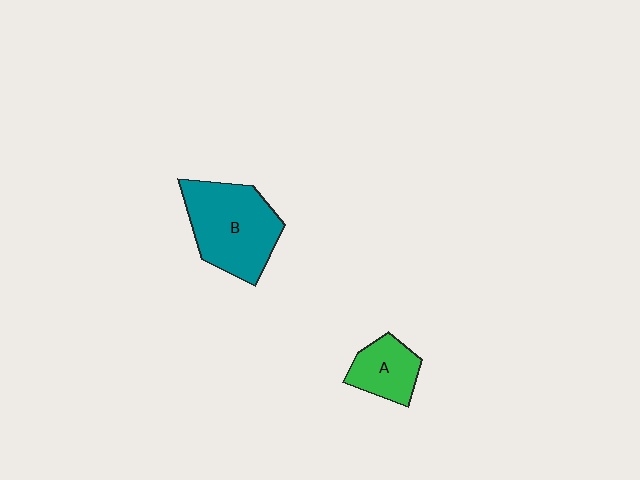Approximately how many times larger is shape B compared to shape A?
Approximately 2.0 times.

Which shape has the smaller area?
Shape A (green).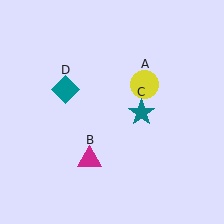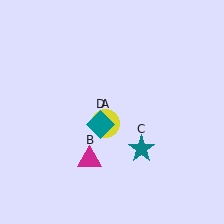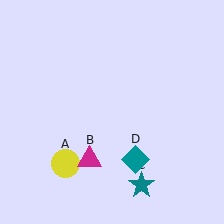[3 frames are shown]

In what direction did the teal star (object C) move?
The teal star (object C) moved down.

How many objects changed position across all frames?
3 objects changed position: yellow circle (object A), teal star (object C), teal diamond (object D).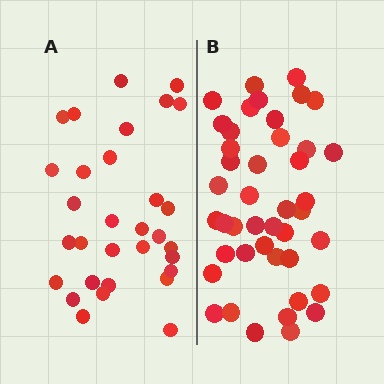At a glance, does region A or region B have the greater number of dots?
Region B (the right region) has more dots.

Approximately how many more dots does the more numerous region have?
Region B has roughly 12 or so more dots than region A.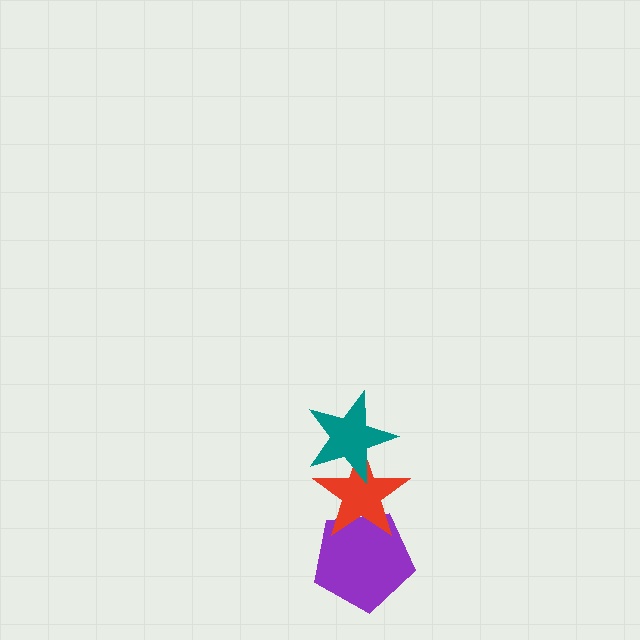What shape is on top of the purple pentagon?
The red star is on top of the purple pentagon.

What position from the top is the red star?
The red star is 2nd from the top.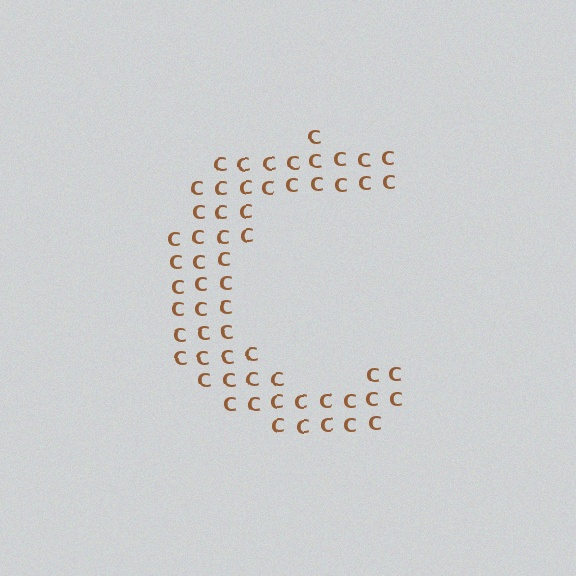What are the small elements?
The small elements are letter C's.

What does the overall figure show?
The overall figure shows the letter C.